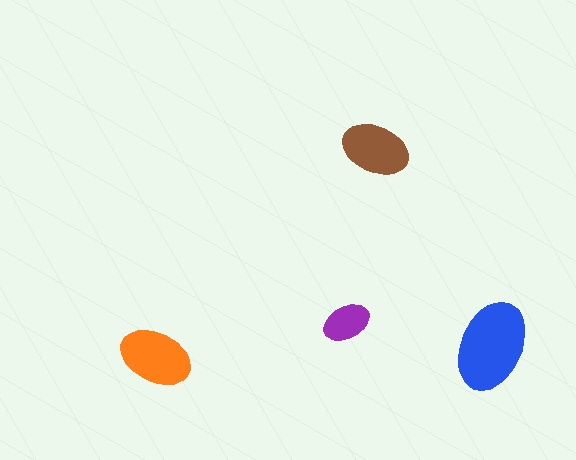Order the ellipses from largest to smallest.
the blue one, the orange one, the brown one, the purple one.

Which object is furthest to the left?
The orange ellipse is leftmost.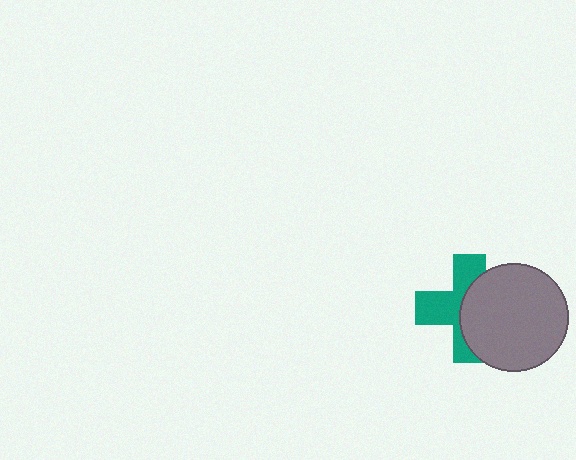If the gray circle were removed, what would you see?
You would see the complete teal cross.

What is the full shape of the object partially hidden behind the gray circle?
The partially hidden object is a teal cross.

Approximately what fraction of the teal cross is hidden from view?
Roughly 50% of the teal cross is hidden behind the gray circle.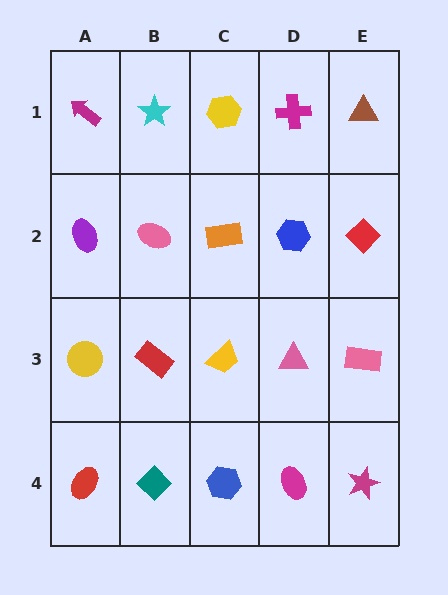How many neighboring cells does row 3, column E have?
3.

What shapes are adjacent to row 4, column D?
A pink triangle (row 3, column D), a blue hexagon (row 4, column C), a magenta star (row 4, column E).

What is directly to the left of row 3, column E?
A pink triangle.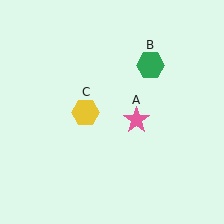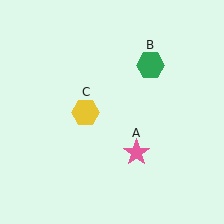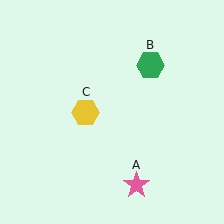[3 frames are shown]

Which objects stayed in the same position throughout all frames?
Green hexagon (object B) and yellow hexagon (object C) remained stationary.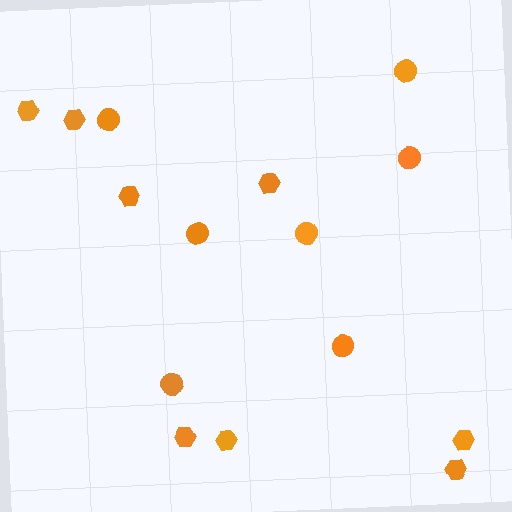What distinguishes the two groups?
There are 2 groups: one group of circles (7) and one group of hexagons (8).